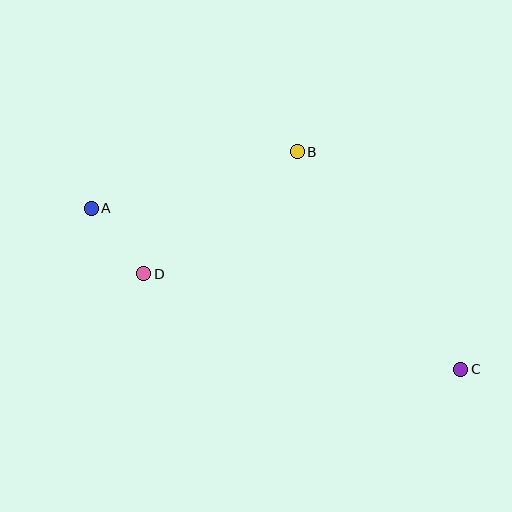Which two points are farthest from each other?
Points A and C are farthest from each other.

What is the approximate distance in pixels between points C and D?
The distance between C and D is approximately 331 pixels.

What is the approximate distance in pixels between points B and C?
The distance between B and C is approximately 272 pixels.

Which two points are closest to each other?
Points A and D are closest to each other.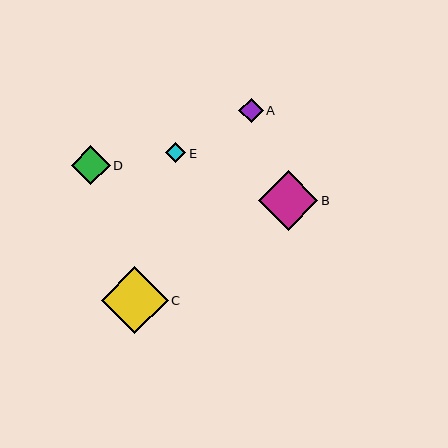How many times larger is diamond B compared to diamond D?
Diamond B is approximately 1.5 times the size of diamond D.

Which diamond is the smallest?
Diamond E is the smallest with a size of approximately 21 pixels.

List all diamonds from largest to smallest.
From largest to smallest: C, B, D, A, E.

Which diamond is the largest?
Diamond C is the largest with a size of approximately 67 pixels.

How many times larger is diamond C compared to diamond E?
Diamond C is approximately 3.2 times the size of diamond E.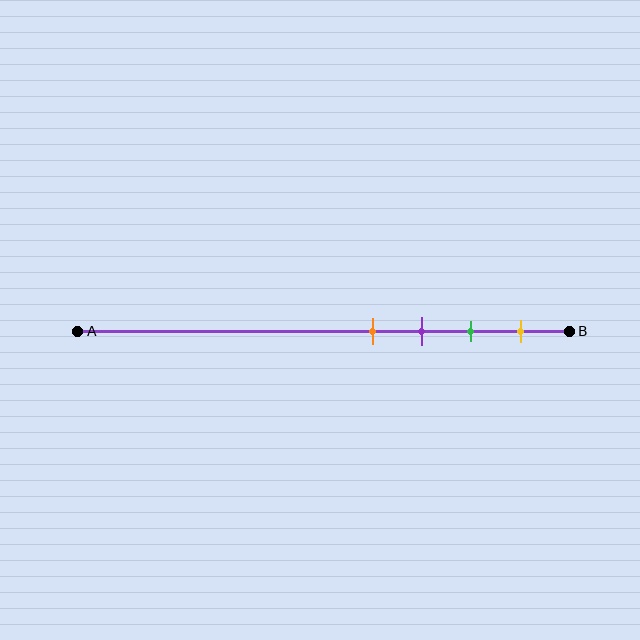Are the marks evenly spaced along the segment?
Yes, the marks are approximately evenly spaced.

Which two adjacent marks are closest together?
The orange and purple marks are the closest adjacent pair.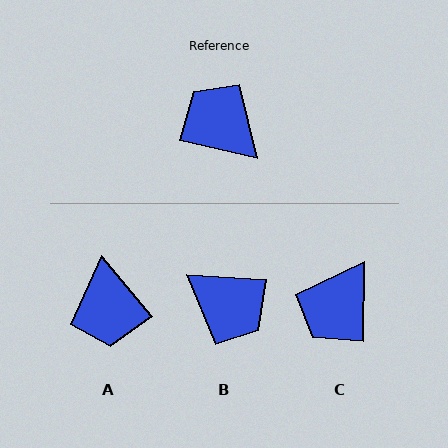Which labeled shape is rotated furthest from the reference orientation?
B, about 171 degrees away.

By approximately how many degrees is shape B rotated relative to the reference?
Approximately 171 degrees clockwise.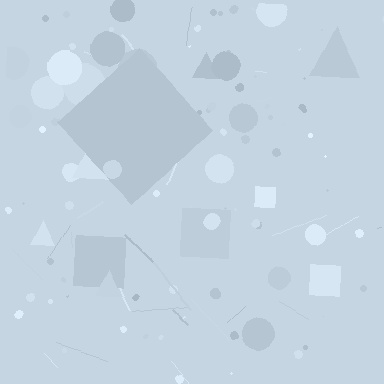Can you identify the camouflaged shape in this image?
The camouflaged shape is a diamond.